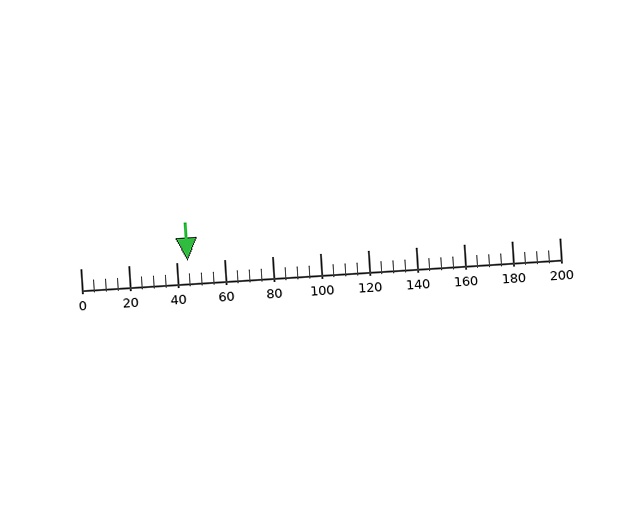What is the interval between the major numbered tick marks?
The major tick marks are spaced 20 units apart.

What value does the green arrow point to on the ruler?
The green arrow points to approximately 45.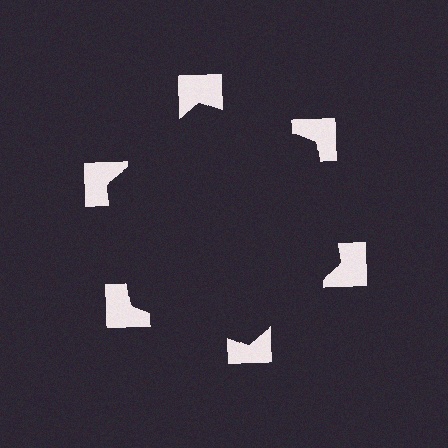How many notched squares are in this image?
There are 6 — one at each vertex of the illusory hexagon.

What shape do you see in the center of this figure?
An illusory hexagon — its edges are inferred from the aligned wedge cuts in the notched squares, not physically drawn.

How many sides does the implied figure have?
6 sides.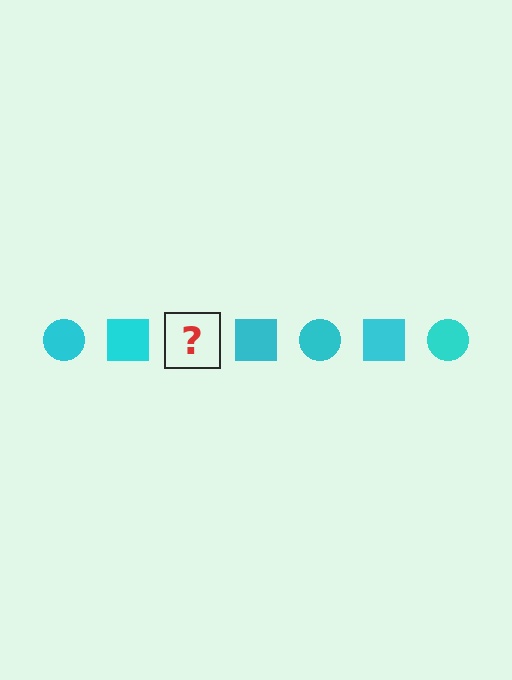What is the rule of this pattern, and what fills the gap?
The rule is that the pattern cycles through circle, square shapes in cyan. The gap should be filled with a cyan circle.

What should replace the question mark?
The question mark should be replaced with a cyan circle.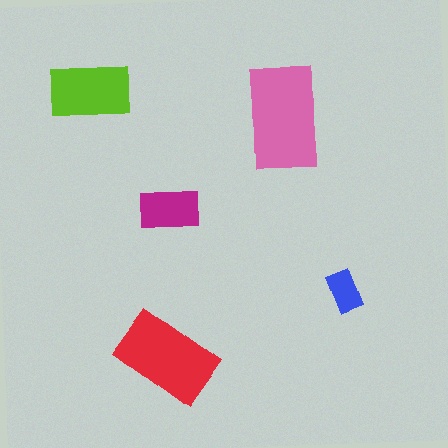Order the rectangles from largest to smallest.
the pink one, the red one, the lime one, the magenta one, the blue one.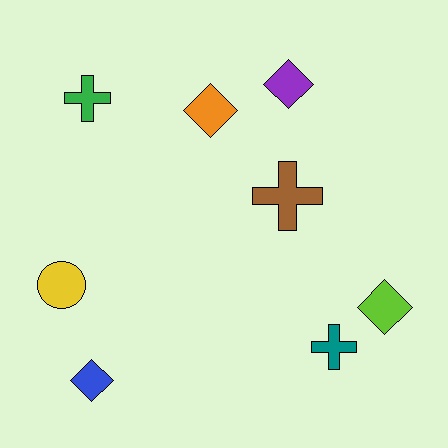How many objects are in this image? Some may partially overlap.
There are 8 objects.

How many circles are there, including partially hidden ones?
There is 1 circle.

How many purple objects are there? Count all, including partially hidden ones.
There is 1 purple object.